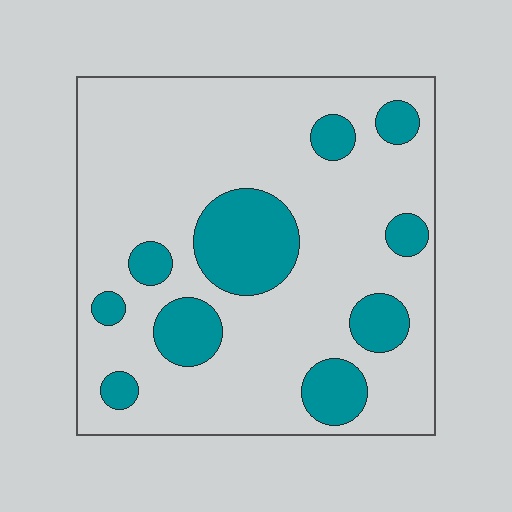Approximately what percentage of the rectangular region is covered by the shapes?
Approximately 20%.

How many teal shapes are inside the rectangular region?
10.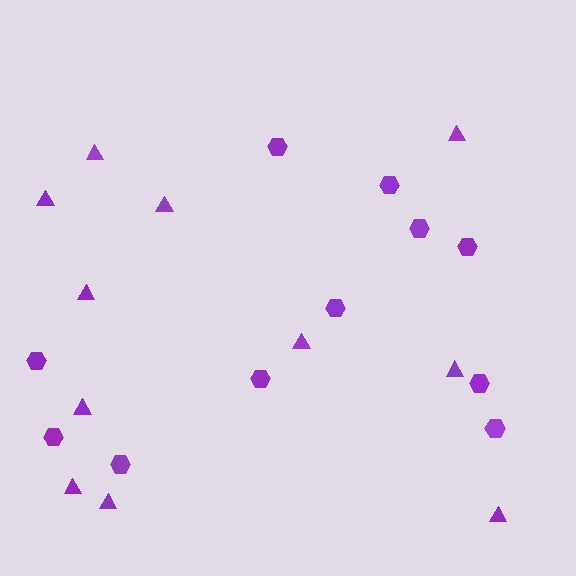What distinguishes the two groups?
There are 2 groups: one group of triangles (11) and one group of hexagons (11).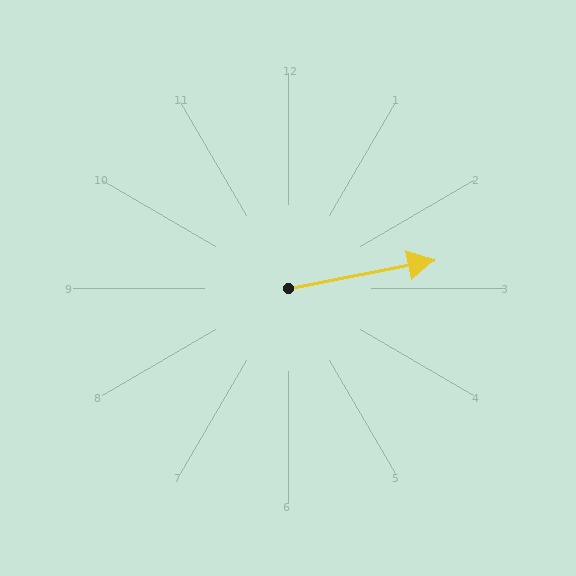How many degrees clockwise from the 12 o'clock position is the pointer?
Approximately 79 degrees.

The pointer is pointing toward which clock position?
Roughly 3 o'clock.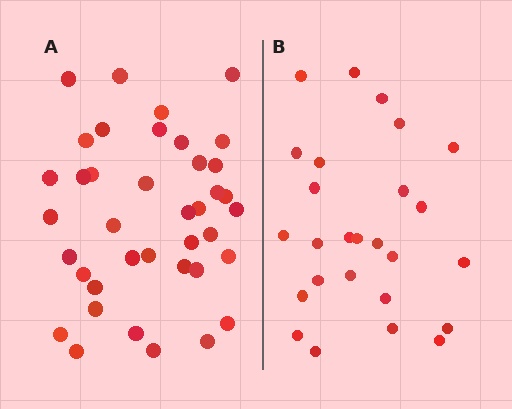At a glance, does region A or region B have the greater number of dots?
Region A (the left region) has more dots.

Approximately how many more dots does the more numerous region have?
Region A has approximately 15 more dots than region B.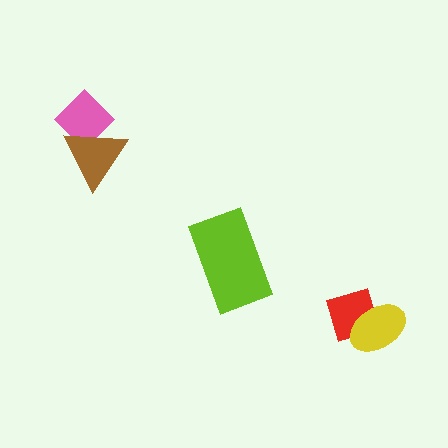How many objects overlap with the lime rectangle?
0 objects overlap with the lime rectangle.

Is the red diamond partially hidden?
Yes, it is partially covered by another shape.